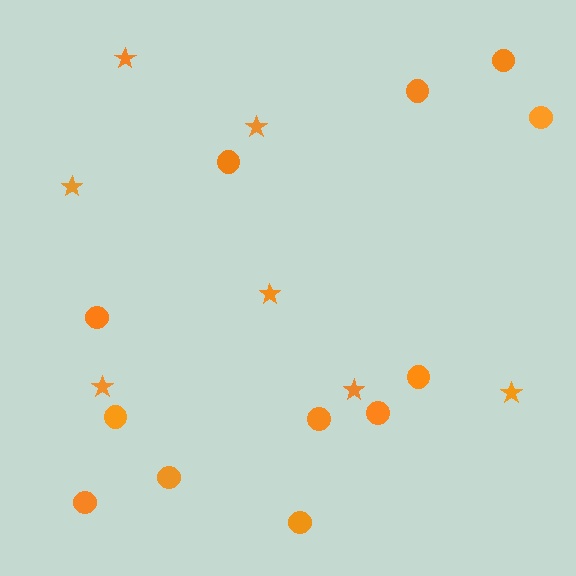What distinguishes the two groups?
There are 2 groups: one group of circles (12) and one group of stars (7).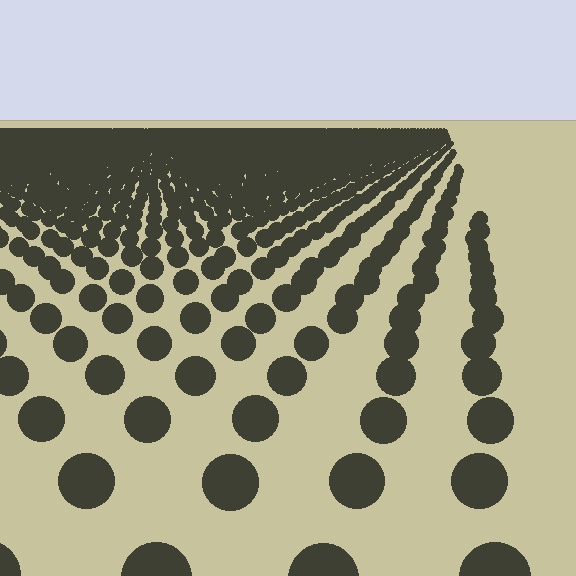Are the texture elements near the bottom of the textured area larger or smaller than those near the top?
Larger. Near the bottom, elements are closer to the viewer and appear at a bigger on-screen size.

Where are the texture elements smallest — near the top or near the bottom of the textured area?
Near the top.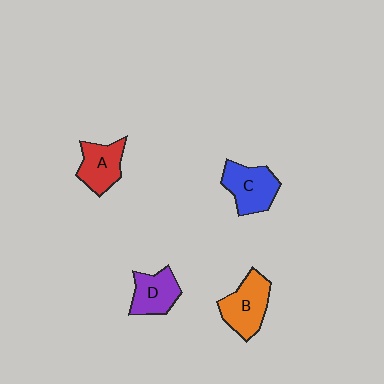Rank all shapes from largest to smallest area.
From largest to smallest: B (orange), C (blue), A (red), D (purple).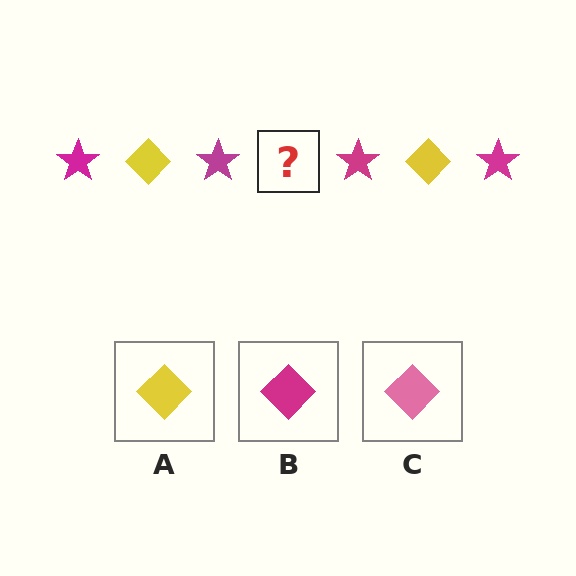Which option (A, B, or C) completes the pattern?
A.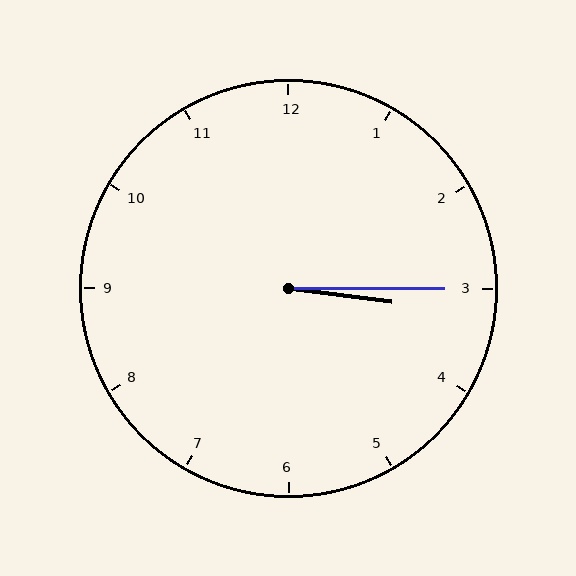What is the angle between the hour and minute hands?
Approximately 8 degrees.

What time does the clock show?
3:15.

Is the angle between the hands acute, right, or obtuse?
It is acute.